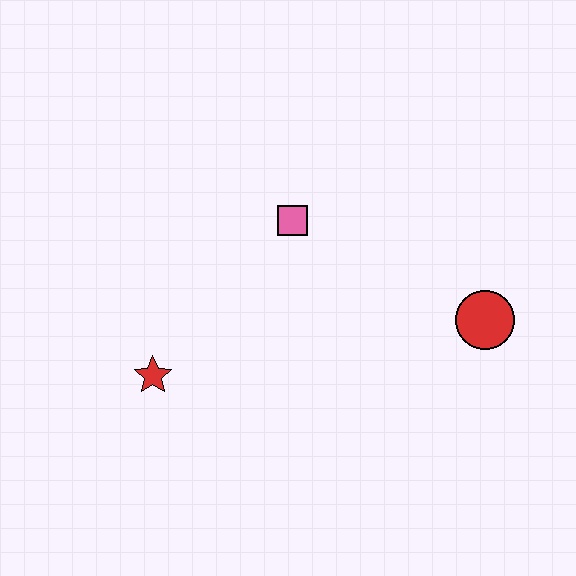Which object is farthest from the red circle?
The red star is farthest from the red circle.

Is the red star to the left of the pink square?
Yes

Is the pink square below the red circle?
No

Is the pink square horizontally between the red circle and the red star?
Yes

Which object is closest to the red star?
The pink square is closest to the red star.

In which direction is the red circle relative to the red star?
The red circle is to the right of the red star.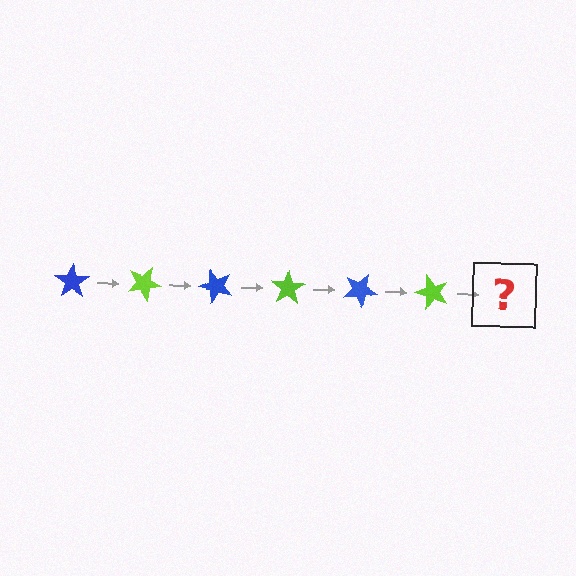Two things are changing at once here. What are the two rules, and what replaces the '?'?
The two rules are that it rotates 25 degrees each step and the color cycles through blue and lime. The '?' should be a blue star, rotated 150 degrees from the start.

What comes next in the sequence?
The next element should be a blue star, rotated 150 degrees from the start.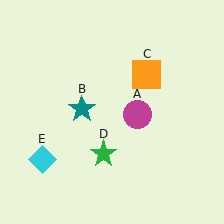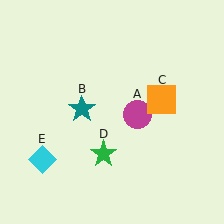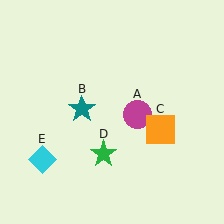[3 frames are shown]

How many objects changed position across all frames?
1 object changed position: orange square (object C).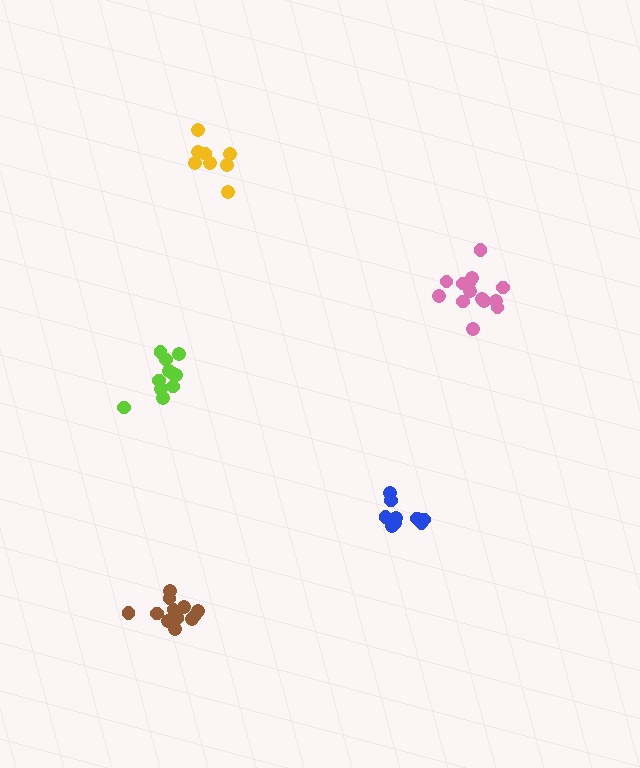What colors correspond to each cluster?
The clusters are colored: lime, pink, blue, yellow, brown.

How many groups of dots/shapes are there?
There are 5 groups.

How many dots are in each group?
Group 1: 11 dots, Group 2: 14 dots, Group 3: 9 dots, Group 4: 8 dots, Group 5: 13 dots (55 total).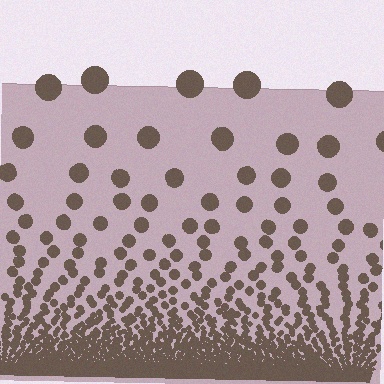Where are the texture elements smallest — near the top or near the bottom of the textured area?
Near the bottom.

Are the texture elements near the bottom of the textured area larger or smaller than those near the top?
Smaller. The gradient is inverted — elements near the bottom are smaller and denser.